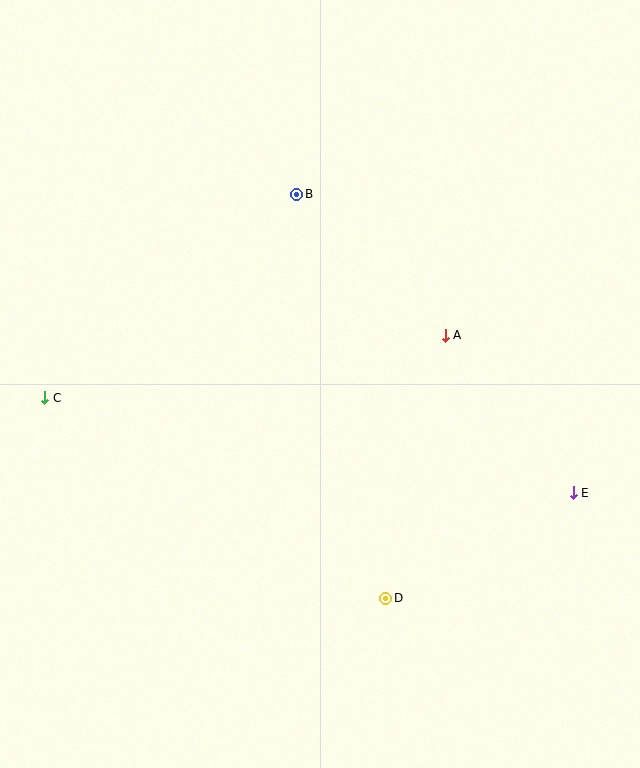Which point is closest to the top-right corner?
Point A is closest to the top-right corner.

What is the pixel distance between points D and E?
The distance between D and E is 215 pixels.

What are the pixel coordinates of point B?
Point B is at (297, 194).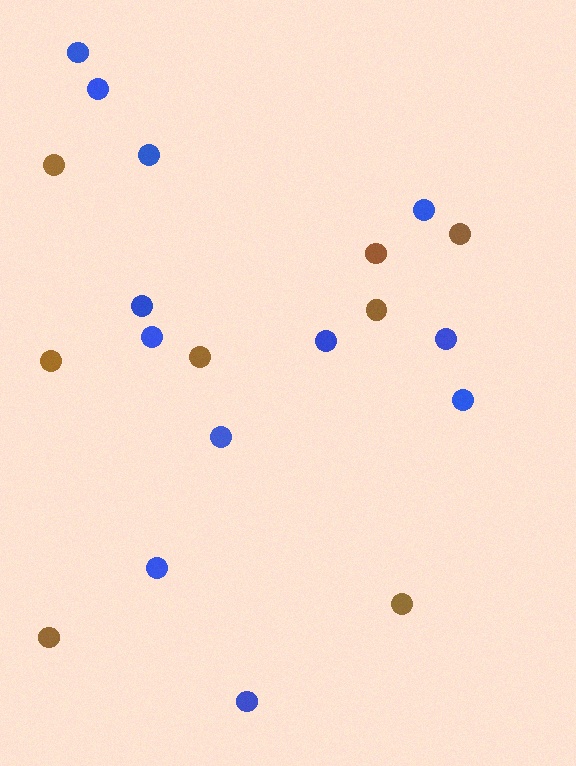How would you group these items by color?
There are 2 groups: one group of blue circles (12) and one group of brown circles (8).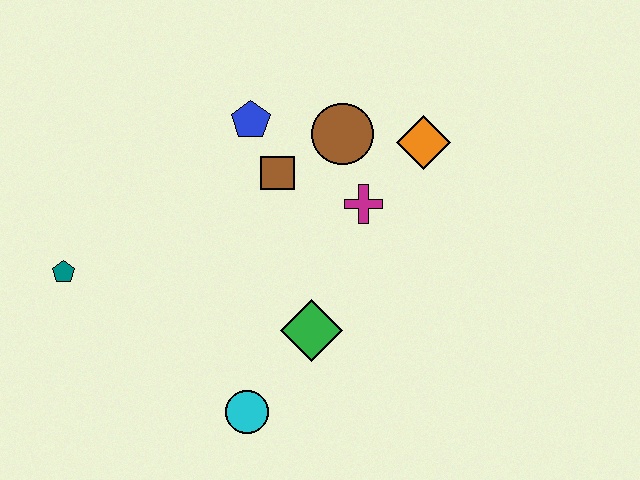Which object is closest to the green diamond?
The cyan circle is closest to the green diamond.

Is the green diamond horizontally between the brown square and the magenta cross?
Yes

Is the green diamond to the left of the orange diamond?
Yes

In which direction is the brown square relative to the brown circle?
The brown square is to the left of the brown circle.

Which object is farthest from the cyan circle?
The orange diamond is farthest from the cyan circle.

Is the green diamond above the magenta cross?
No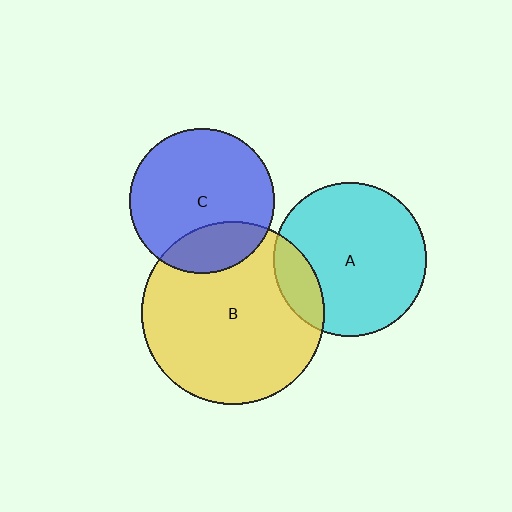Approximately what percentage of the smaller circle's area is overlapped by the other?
Approximately 25%.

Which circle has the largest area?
Circle B (yellow).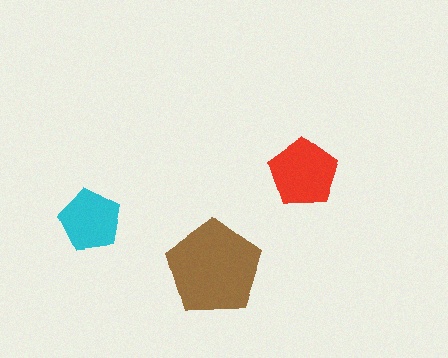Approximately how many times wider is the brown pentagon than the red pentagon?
About 1.5 times wider.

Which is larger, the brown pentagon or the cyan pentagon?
The brown one.